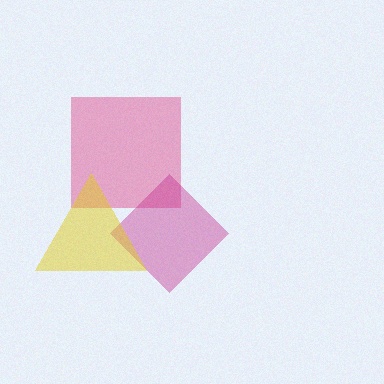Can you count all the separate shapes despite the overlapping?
Yes, there are 3 separate shapes.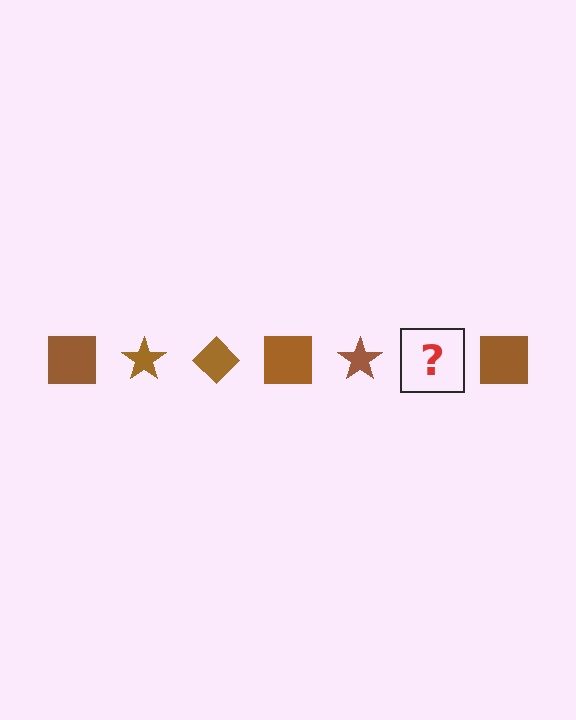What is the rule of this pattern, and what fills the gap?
The rule is that the pattern cycles through square, star, diamond shapes in brown. The gap should be filled with a brown diamond.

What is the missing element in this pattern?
The missing element is a brown diamond.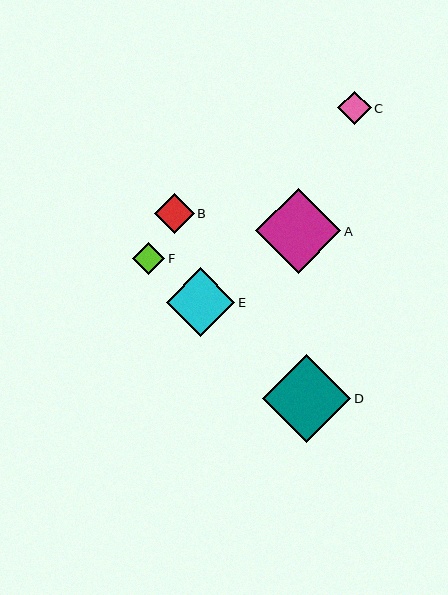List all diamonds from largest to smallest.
From largest to smallest: D, A, E, B, C, F.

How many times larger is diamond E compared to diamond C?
Diamond E is approximately 2.1 times the size of diamond C.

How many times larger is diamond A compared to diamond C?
Diamond A is approximately 2.6 times the size of diamond C.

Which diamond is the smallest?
Diamond F is the smallest with a size of approximately 32 pixels.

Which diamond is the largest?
Diamond D is the largest with a size of approximately 88 pixels.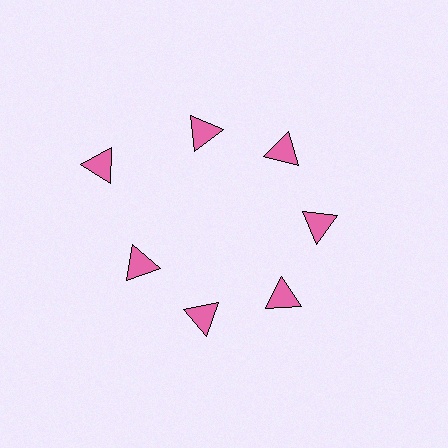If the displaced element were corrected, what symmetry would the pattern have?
It would have 7-fold rotational symmetry — the pattern would map onto itself every 51 degrees.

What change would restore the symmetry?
The symmetry would be restored by moving it inward, back onto the ring so that all 7 triangles sit at equal angles and equal distance from the center.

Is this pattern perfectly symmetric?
No. The 7 pink triangles are arranged in a ring, but one element near the 10 o'clock position is pushed outward from the center, breaking the 7-fold rotational symmetry.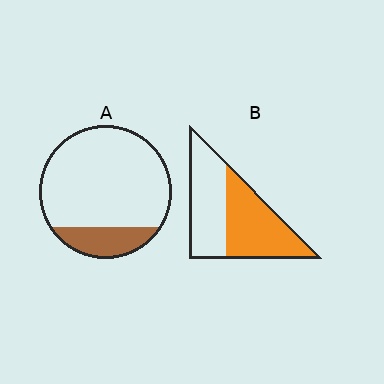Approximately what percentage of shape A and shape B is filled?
A is approximately 20% and B is approximately 50%.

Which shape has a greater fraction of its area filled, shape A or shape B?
Shape B.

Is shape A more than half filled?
No.